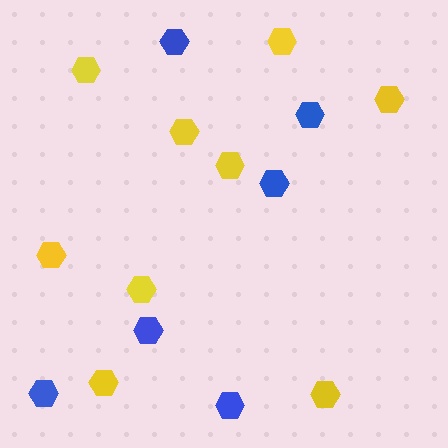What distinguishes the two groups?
There are 2 groups: one group of yellow hexagons (9) and one group of blue hexagons (6).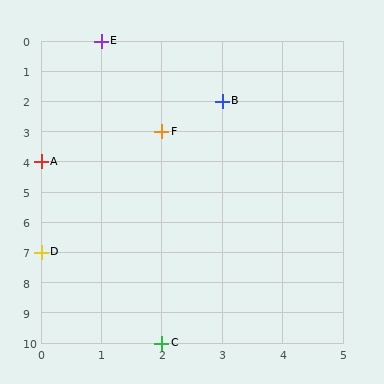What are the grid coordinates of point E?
Point E is at grid coordinates (1, 0).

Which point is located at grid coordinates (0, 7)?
Point D is at (0, 7).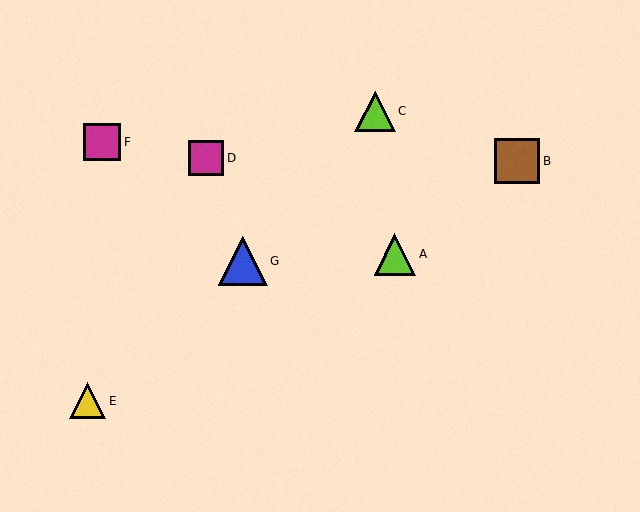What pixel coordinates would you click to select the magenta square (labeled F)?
Click at (102, 142) to select the magenta square F.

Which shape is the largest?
The blue triangle (labeled G) is the largest.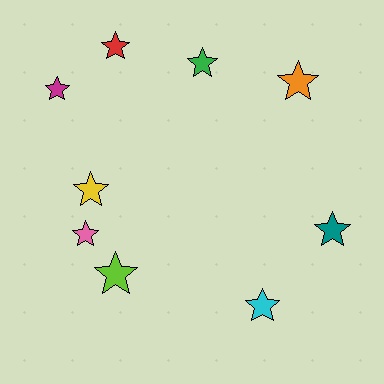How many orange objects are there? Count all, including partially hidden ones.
There is 1 orange object.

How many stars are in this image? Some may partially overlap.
There are 9 stars.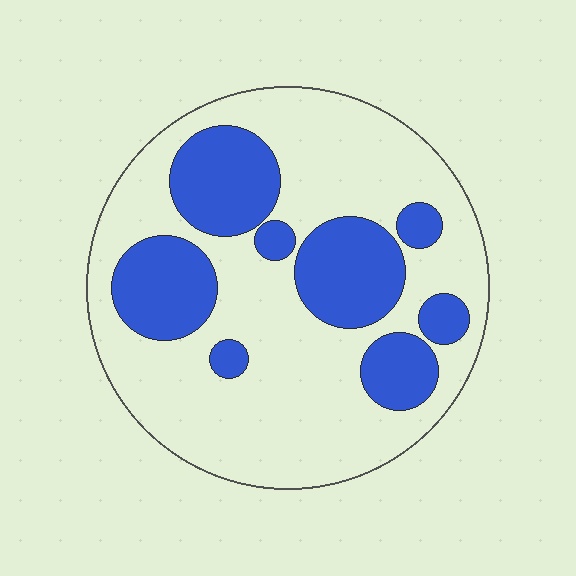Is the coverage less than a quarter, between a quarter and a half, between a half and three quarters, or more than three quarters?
Between a quarter and a half.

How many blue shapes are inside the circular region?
8.